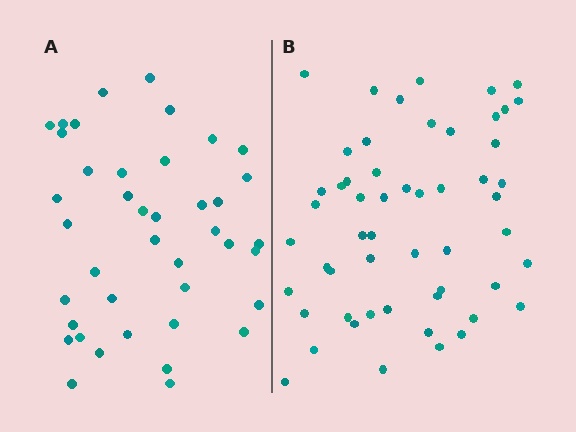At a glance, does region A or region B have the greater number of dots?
Region B (the right region) has more dots.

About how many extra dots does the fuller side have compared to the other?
Region B has approximately 15 more dots than region A.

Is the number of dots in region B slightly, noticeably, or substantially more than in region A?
Region B has noticeably more, but not dramatically so. The ratio is roughly 1.3 to 1.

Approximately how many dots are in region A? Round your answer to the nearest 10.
About 40 dots. (The exact count is 41, which rounds to 40.)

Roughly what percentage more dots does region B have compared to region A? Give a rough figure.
About 30% more.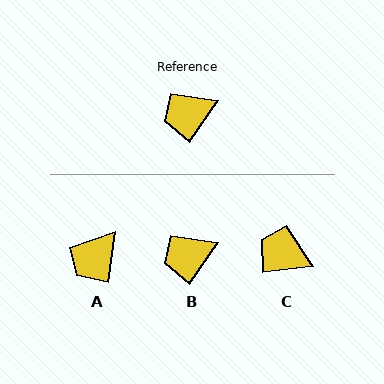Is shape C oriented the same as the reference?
No, it is off by about 48 degrees.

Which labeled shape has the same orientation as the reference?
B.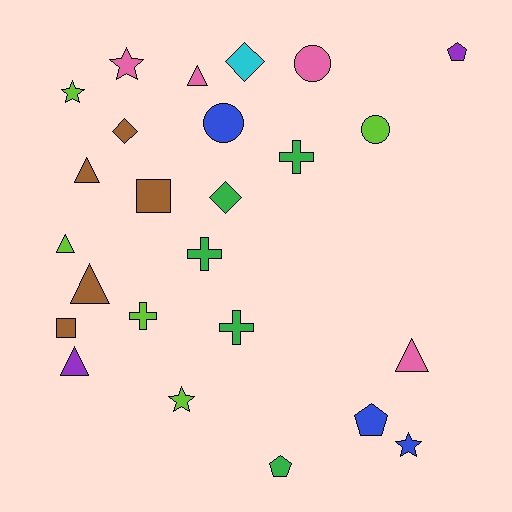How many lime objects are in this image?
There are 5 lime objects.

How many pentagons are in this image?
There are 3 pentagons.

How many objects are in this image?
There are 25 objects.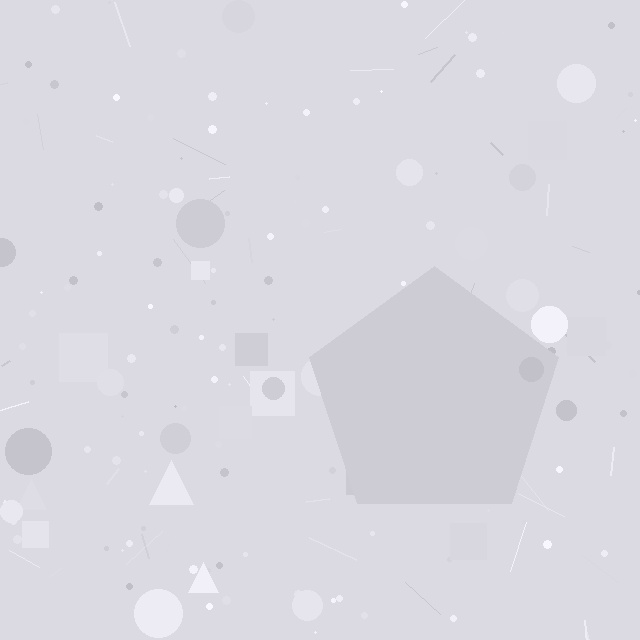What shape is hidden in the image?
A pentagon is hidden in the image.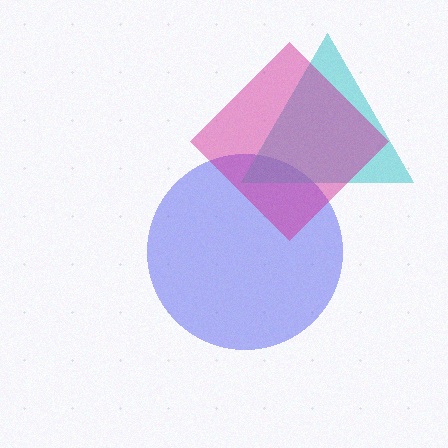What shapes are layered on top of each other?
The layered shapes are: a blue circle, a cyan triangle, a magenta diamond.